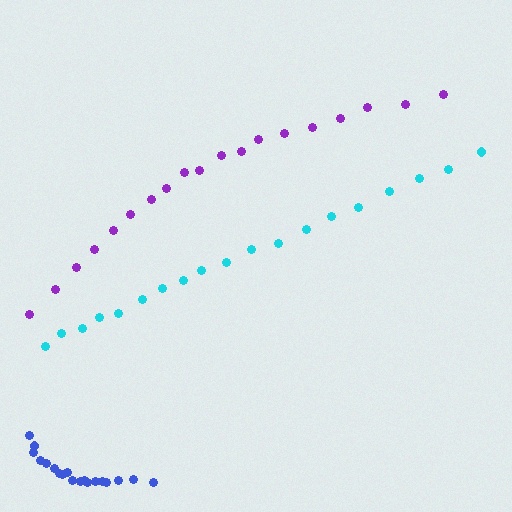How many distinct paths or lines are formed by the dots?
There are 3 distinct paths.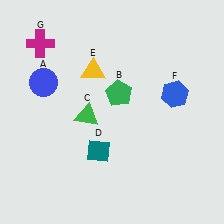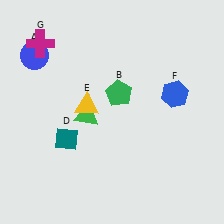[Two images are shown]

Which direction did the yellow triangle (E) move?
The yellow triangle (E) moved down.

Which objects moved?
The objects that moved are: the blue circle (A), the teal diamond (D), the yellow triangle (E).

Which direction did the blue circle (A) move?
The blue circle (A) moved up.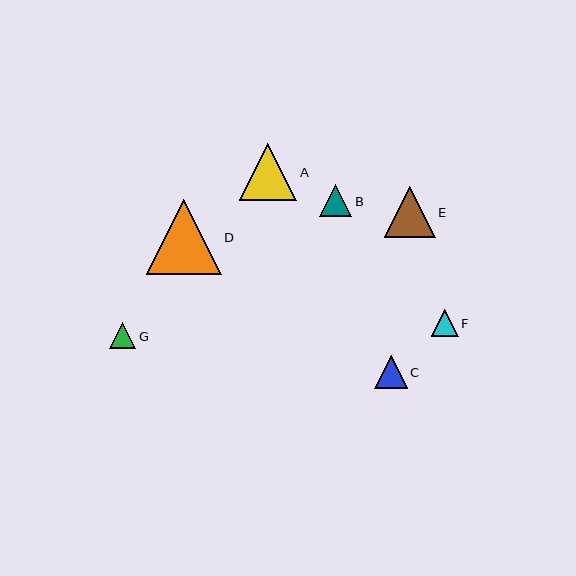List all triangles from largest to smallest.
From largest to smallest: D, A, E, C, B, F, G.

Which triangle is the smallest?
Triangle G is the smallest with a size of approximately 26 pixels.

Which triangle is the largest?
Triangle D is the largest with a size of approximately 75 pixels.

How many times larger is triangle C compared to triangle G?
Triangle C is approximately 1.3 times the size of triangle G.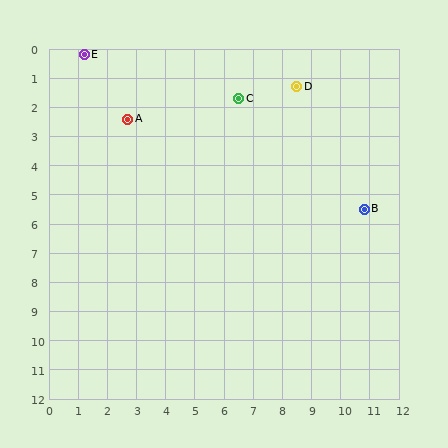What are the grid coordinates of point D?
Point D is at approximately (8.5, 1.3).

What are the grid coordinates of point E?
Point E is at approximately (1.2, 0.2).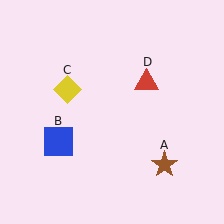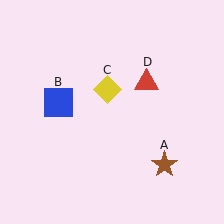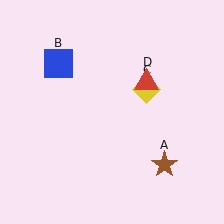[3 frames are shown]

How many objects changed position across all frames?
2 objects changed position: blue square (object B), yellow diamond (object C).